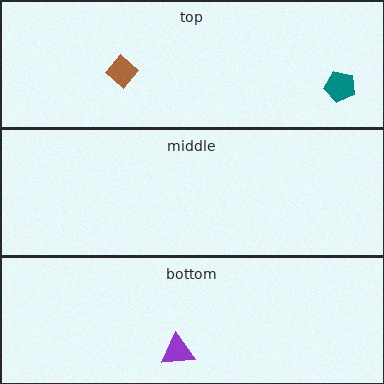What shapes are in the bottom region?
The purple triangle.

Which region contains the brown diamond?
The top region.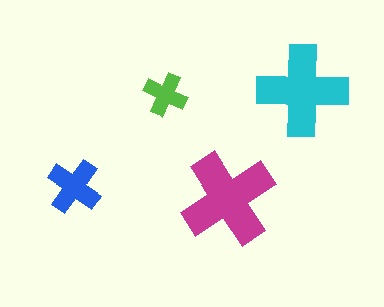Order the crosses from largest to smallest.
the magenta one, the cyan one, the blue one, the lime one.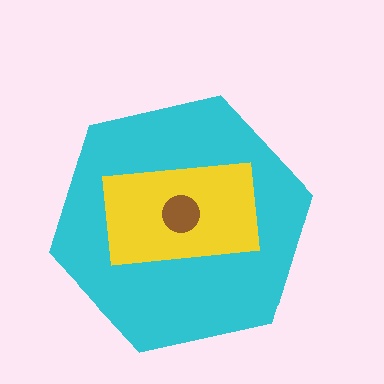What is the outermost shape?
The cyan hexagon.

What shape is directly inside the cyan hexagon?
The yellow rectangle.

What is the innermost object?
The brown circle.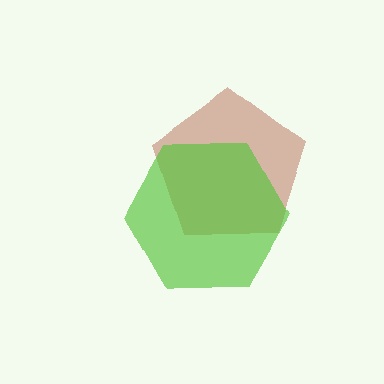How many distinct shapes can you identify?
There are 2 distinct shapes: a brown pentagon, a lime hexagon.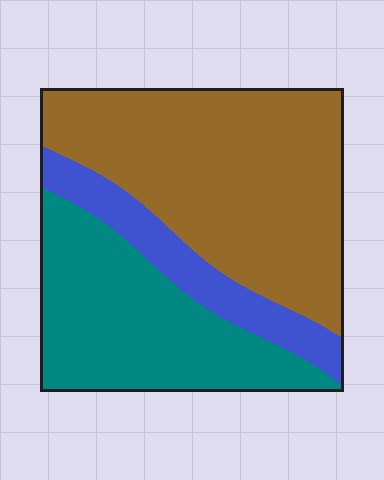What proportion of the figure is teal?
Teal takes up about one third (1/3) of the figure.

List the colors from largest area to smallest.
From largest to smallest: brown, teal, blue.